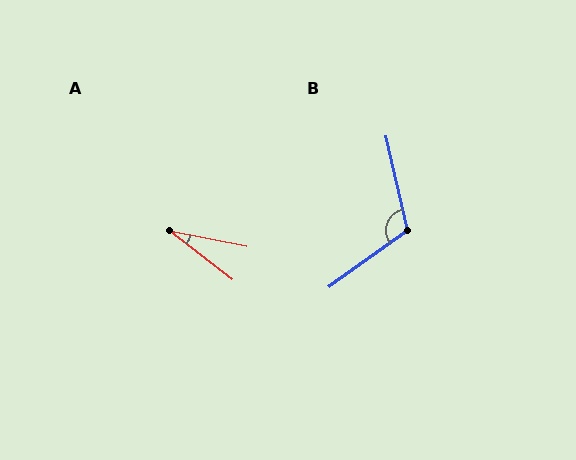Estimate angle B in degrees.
Approximately 113 degrees.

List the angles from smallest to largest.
A (27°), B (113°).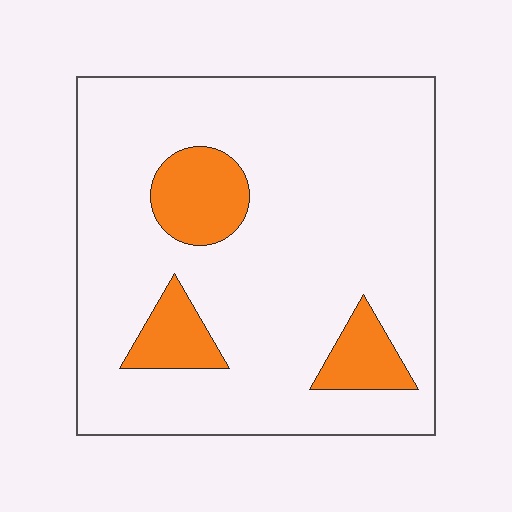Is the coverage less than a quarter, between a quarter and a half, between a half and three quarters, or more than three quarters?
Less than a quarter.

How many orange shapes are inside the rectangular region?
3.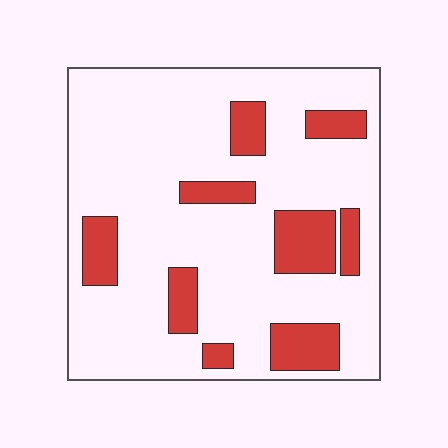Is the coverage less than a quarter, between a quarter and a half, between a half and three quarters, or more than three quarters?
Less than a quarter.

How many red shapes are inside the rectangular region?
9.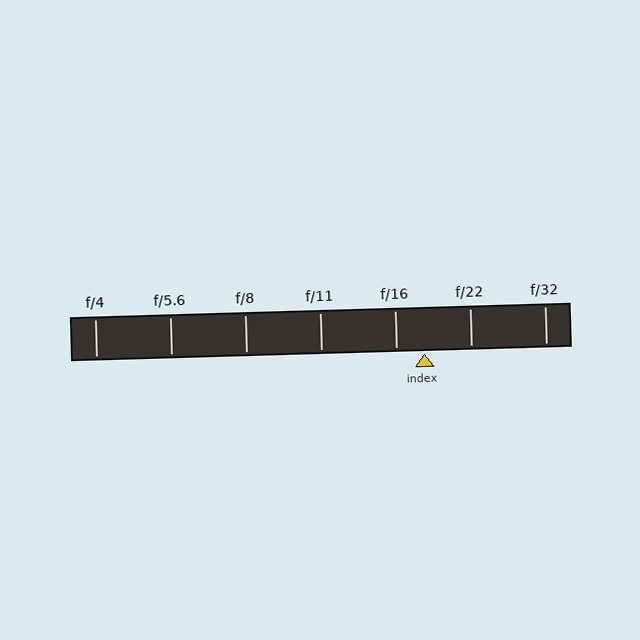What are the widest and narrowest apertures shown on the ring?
The widest aperture shown is f/4 and the narrowest is f/32.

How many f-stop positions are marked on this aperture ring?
There are 7 f-stop positions marked.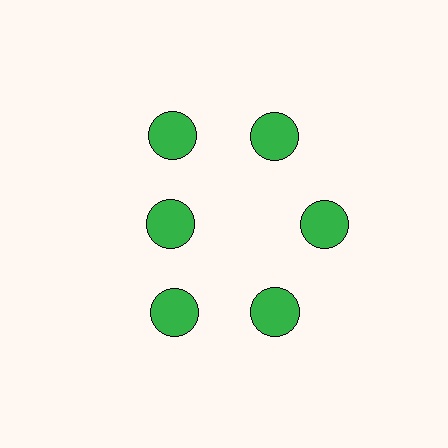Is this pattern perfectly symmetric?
No. The 6 green circles are arranged in a ring, but one element near the 9 o'clock position is pulled inward toward the center, breaking the 6-fold rotational symmetry.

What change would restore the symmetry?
The symmetry would be restored by moving it outward, back onto the ring so that all 6 circles sit at equal angles and equal distance from the center.